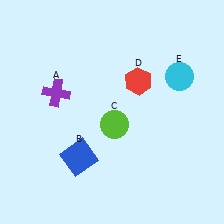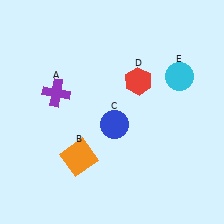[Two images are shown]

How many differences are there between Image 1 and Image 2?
There are 2 differences between the two images.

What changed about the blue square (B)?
In Image 1, B is blue. In Image 2, it changed to orange.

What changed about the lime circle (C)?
In Image 1, C is lime. In Image 2, it changed to blue.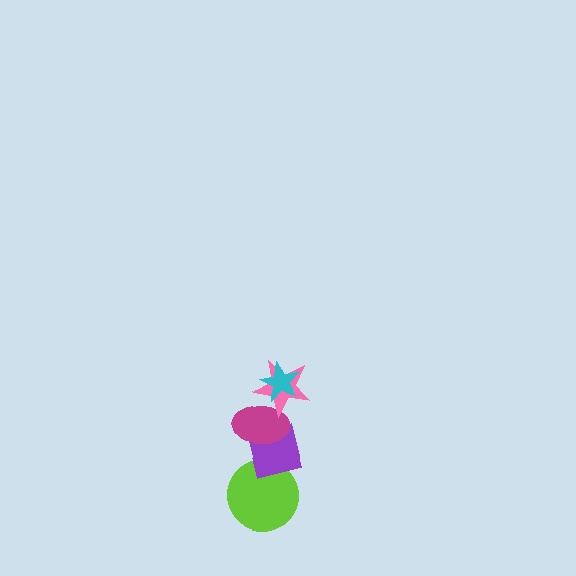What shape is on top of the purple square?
The magenta ellipse is on top of the purple square.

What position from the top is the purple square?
The purple square is 4th from the top.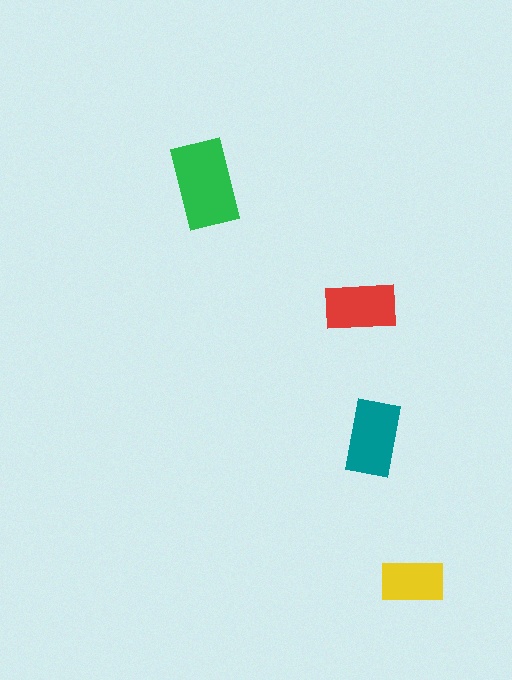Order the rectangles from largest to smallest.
the green one, the teal one, the red one, the yellow one.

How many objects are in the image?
There are 4 objects in the image.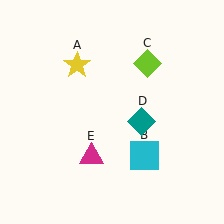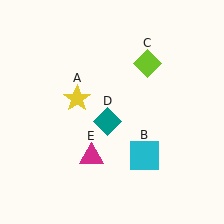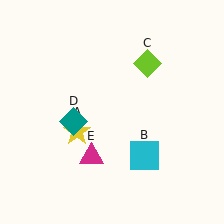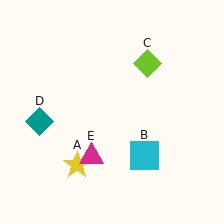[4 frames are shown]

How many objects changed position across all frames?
2 objects changed position: yellow star (object A), teal diamond (object D).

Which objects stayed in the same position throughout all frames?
Cyan square (object B) and lime diamond (object C) and magenta triangle (object E) remained stationary.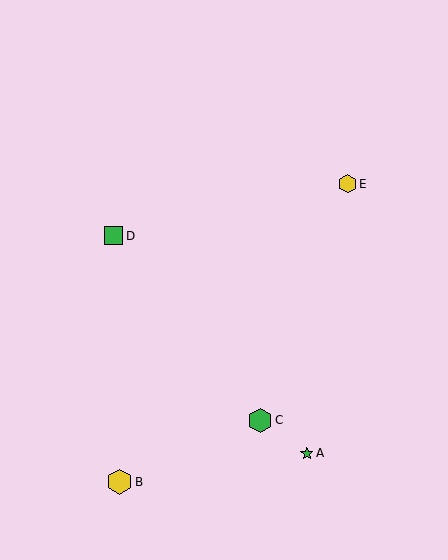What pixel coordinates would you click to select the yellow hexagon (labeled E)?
Click at (348, 184) to select the yellow hexagon E.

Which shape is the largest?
The yellow hexagon (labeled B) is the largest.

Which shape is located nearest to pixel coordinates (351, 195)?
The yellow hexagon (labeled E) at (348, 184) is nearest to that location.